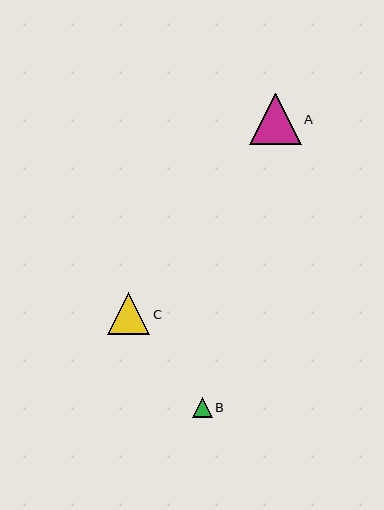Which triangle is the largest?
Triangle A is the largest with a size of approximately 52 pixels.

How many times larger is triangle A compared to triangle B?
Triangle A is approximately 2.6 times the size of triangle B.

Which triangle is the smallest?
Triangle B is the smallest with a size of approximately 20 pixels.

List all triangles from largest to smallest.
From largest to smallest: A, C, B.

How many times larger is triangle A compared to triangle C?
Triangle A is approximately 1.2 times the size of triangle C.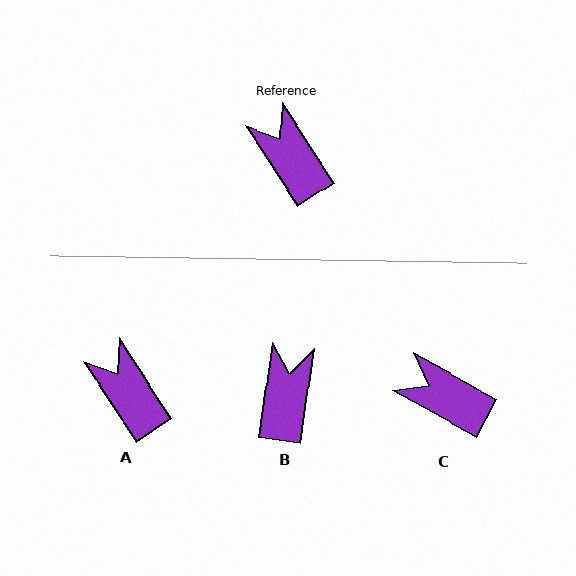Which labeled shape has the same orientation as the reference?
A.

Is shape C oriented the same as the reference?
No, it is off by about 28 degrees.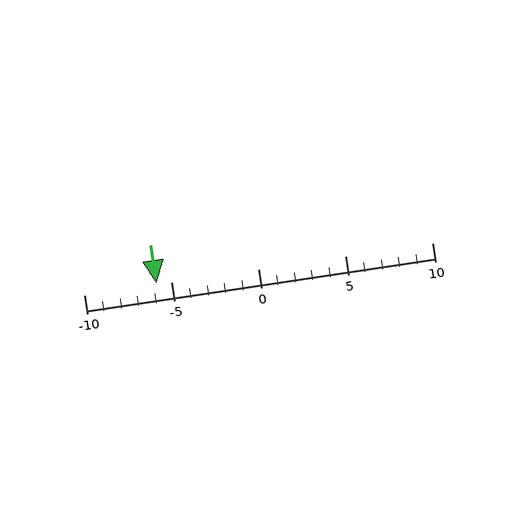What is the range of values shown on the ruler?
The ruler shows values from -10 to 10.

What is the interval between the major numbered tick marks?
The major tick marks are spaced 5 units apart.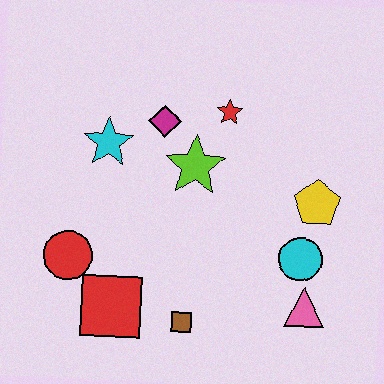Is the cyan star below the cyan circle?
No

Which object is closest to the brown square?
The red square is closest to the brown square.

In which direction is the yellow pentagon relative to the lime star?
The yellow pentagon is to the right of the lime star.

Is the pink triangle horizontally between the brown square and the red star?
No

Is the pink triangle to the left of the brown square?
No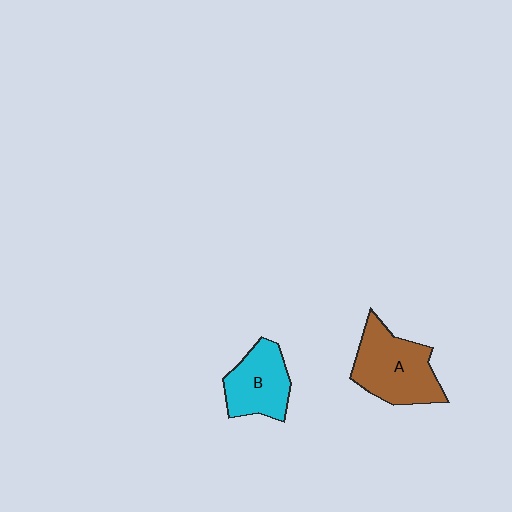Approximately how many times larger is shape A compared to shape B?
Approximately 1.3 times.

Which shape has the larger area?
Shape A (brown).